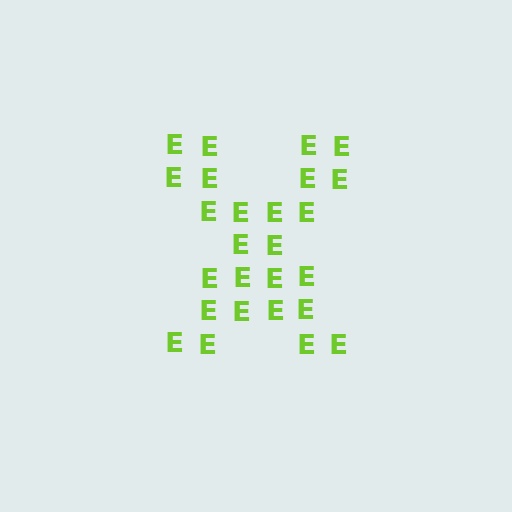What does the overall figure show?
The overall figure shows the letter X.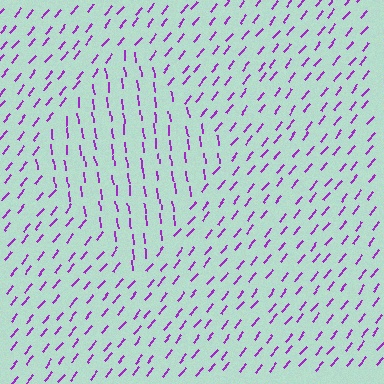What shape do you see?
I see a diamond.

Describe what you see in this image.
The image is filled with small purple line segments. A diamond region in the image has lines oriented differently from the surrounding lines, creating a visible texture boundary.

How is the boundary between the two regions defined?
The boundary is defined purely by a change in line orientation (approximately 45 degrees difference). All lines are the same color and thickness.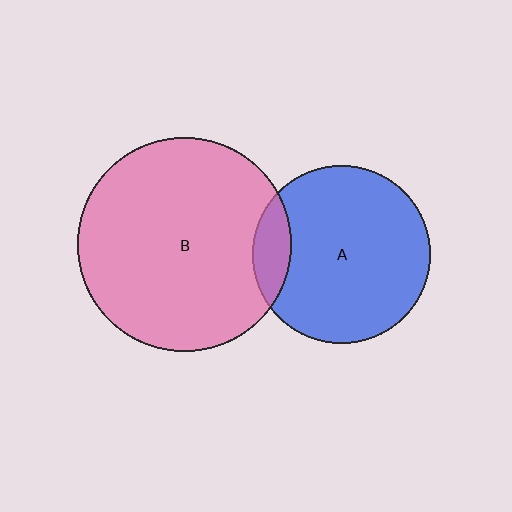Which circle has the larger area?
Circle B (pink).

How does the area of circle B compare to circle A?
Approximately 1.4 times.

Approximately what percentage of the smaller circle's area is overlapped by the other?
Approximately 10%.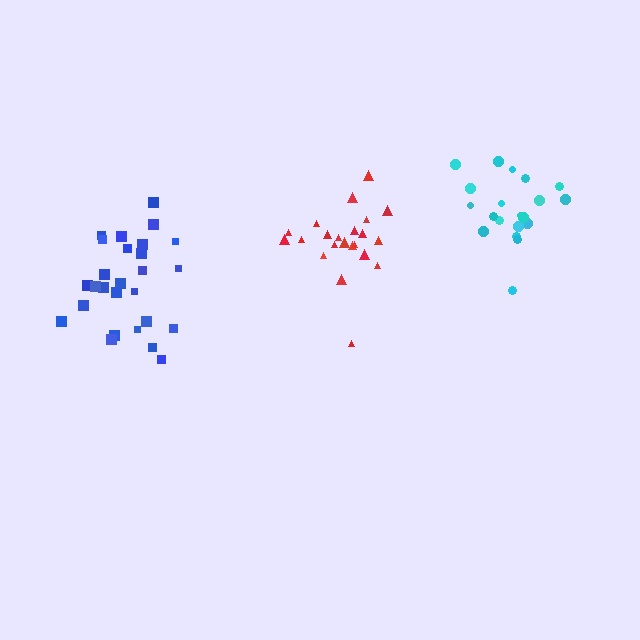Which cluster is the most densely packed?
Red.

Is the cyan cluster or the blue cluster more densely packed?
Blue.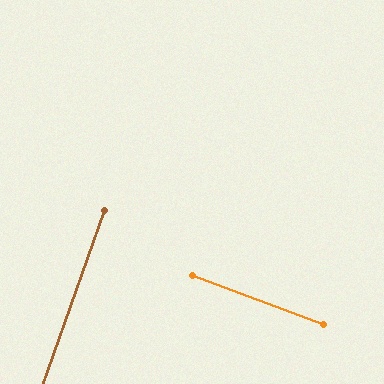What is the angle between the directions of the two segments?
Approximately 89 degrees.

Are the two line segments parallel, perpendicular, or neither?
Perpendicular — they meet at approximately 89°.